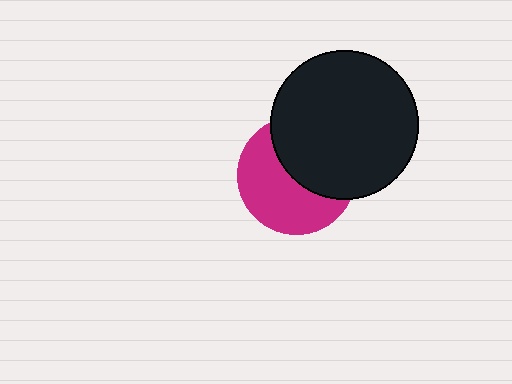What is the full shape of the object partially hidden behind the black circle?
The partially hidden object is a magenta circle.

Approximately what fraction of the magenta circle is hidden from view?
Roughly 46% of the magenta circle is hidden behind the black circle.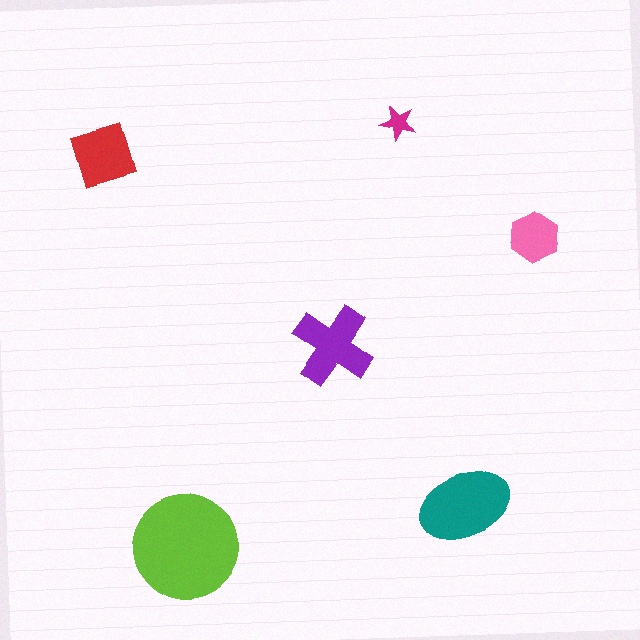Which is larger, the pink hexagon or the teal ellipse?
The teal ellipse.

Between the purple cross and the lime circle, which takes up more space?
The lime circle.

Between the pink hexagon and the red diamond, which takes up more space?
The red diamond.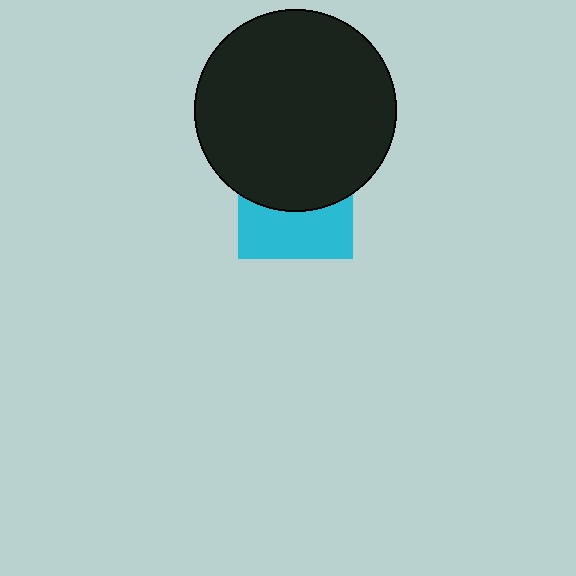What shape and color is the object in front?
The object in front is a black circle.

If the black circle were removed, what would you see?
You would see the complete cyan square.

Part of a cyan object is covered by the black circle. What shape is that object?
It is a square.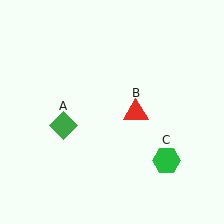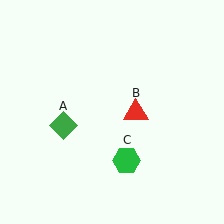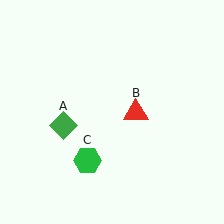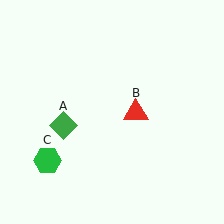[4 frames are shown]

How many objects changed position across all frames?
1 object changed position: green hexagon (object C).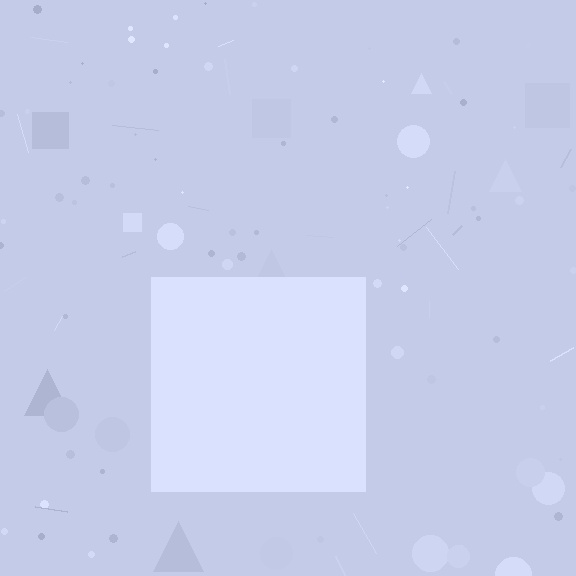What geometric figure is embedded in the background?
A square is embedded in the background.